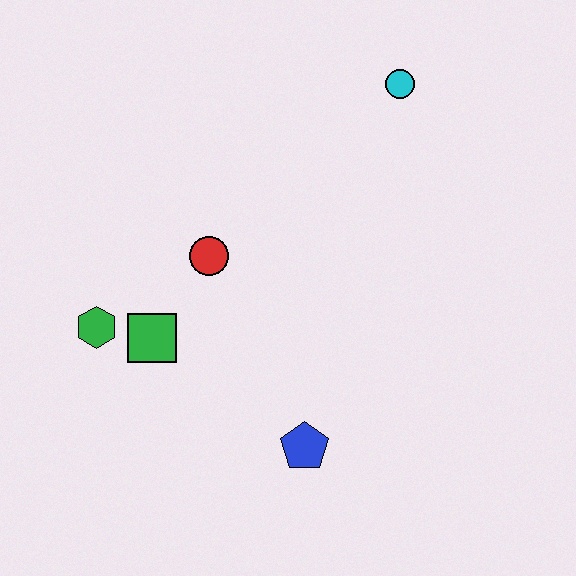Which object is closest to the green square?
The green hexagon is closest to the green square.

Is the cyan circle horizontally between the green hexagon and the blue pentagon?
No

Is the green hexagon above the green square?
Yes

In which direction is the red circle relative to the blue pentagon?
The red circle is above the blue pentagon.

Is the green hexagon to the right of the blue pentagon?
No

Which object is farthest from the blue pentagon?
The cyan circle is farthest from the blue pentagon.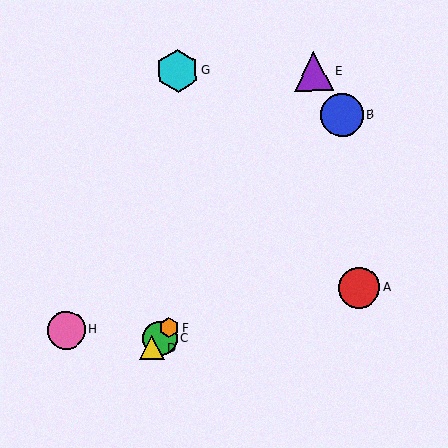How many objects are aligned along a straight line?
4 objects (B, C, D, F) are aligned along a straight line.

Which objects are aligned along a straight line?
Objects B, C, D, F are aligned along a straight line.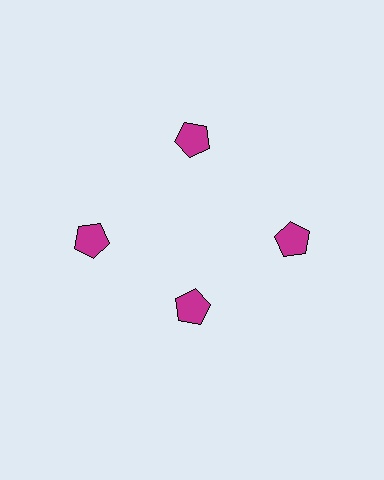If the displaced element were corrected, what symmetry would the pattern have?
It would have 4-fold rotational symmetry — the pattern would map onto itself every 90 degrees.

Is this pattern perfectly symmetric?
No. The 4 magenta pentagons are arranged in a ring, but one element near the 6 o'clock position is pulled inward toward the center, breaking the 4-fold rotational symmetry.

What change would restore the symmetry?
The symmetry would be restored by moving it outward, back onto the ring so that all 4 pentagons sit at equal angles and equal distance from the center.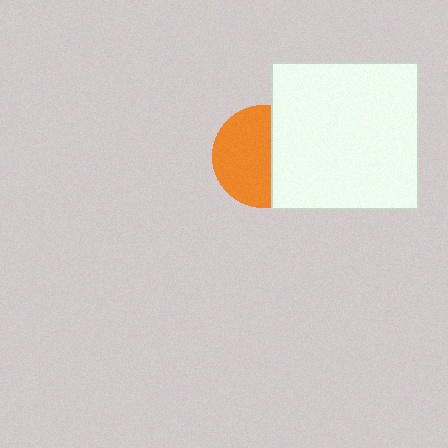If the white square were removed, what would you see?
You would see the complete orange circle.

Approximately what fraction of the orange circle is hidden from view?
Roughly 40% of the orange circle is hidden behind the white square.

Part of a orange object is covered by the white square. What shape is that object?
It is a circle.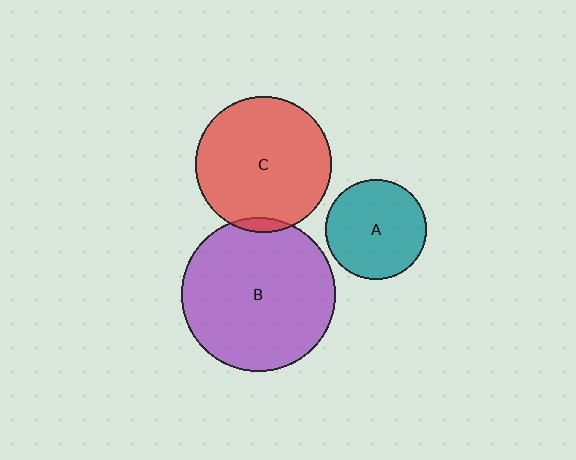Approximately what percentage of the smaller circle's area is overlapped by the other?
Approximately 5%.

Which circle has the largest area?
Circle B (purple).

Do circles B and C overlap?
Yes.